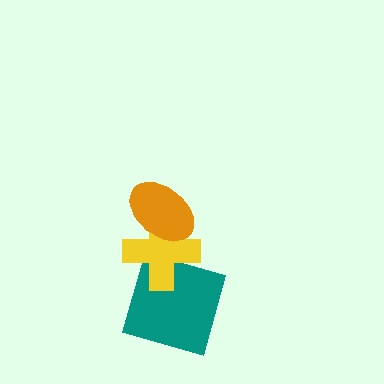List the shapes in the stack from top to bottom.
From top to bottom: the orange ellipse, the yellow cross, the teal square.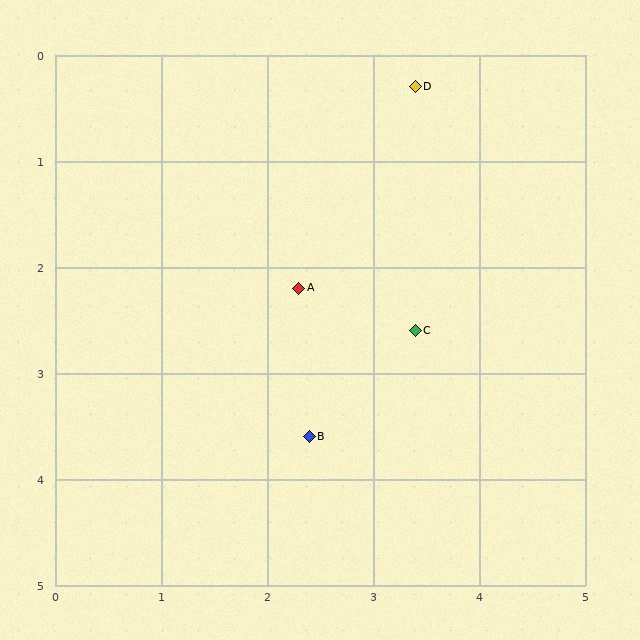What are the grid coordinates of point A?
Point A is at approximately (2.3, 2.2).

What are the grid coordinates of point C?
Point C is at approximately (3.4, 2.6).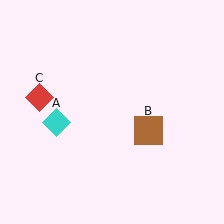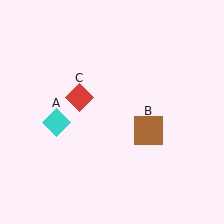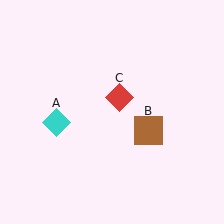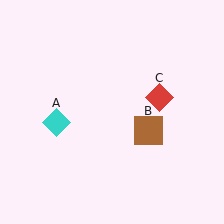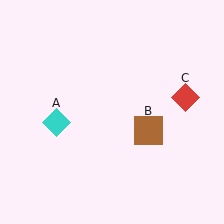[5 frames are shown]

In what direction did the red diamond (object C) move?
The red diamond (object C) moved right.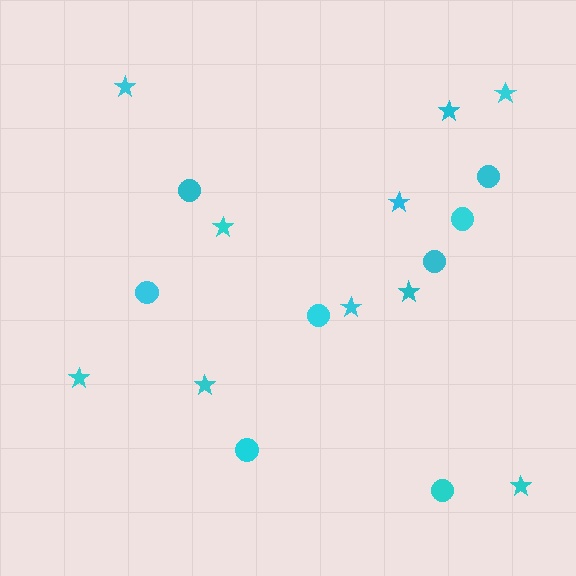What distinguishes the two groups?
There are 2 groups: one group of stars (10) and one group of circles (8).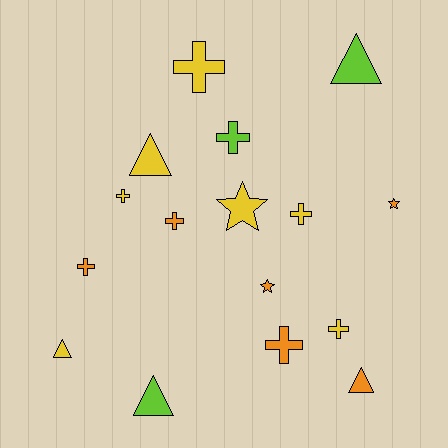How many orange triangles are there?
There is 1 orange triangle.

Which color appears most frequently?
Yellow, with 7 objects.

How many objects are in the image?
There are 16 objects.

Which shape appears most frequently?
Cross, with 8 objects.